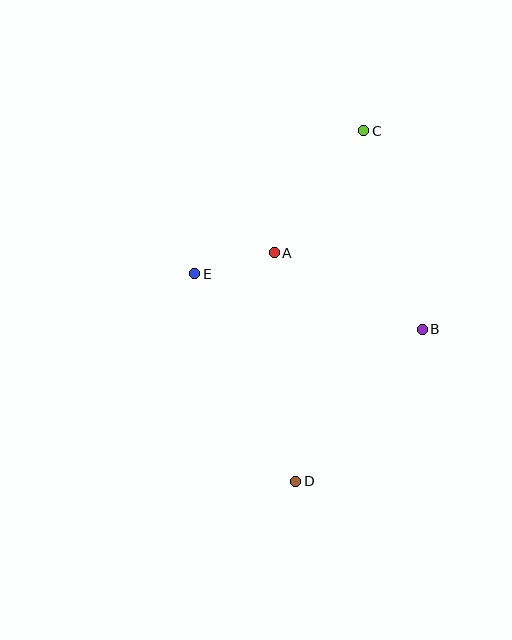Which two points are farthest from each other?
Points C and D are farthest from each other.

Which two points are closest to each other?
Points A and E are closest to each other.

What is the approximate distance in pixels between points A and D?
The distance between A and D is approximately 229 pixels.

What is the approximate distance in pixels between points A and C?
The distance between A and C is approximately 151 pixels.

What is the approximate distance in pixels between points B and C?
The distance between B and C is approximately 207 pixels.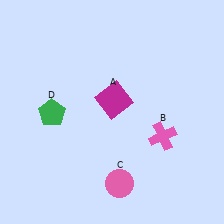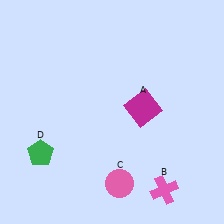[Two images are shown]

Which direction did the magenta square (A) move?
The magenta square (A) moved right.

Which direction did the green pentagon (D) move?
The green pentagon (D) moved down.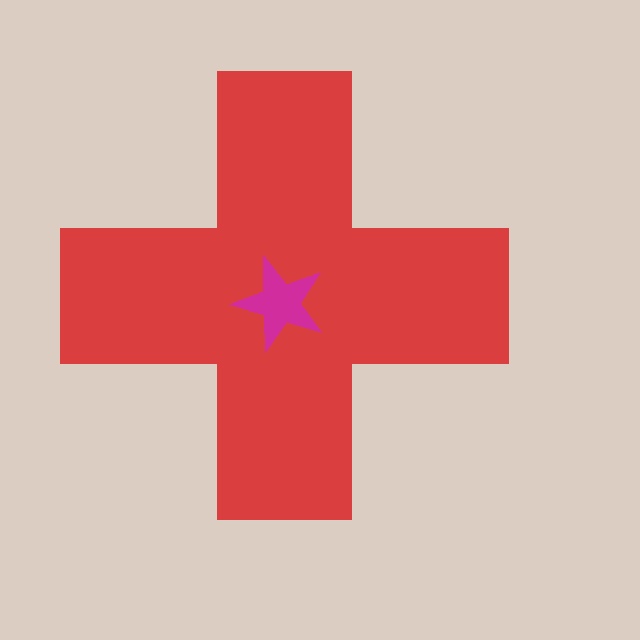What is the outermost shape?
The red cross.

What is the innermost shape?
The magenta star.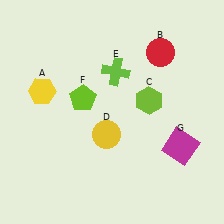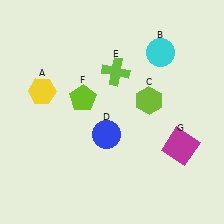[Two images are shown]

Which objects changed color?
B changed from red to cyan. D changed from yellow to blue.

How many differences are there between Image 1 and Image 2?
There are 2 differences between the two images.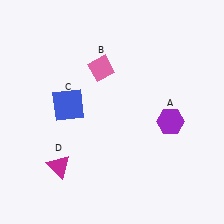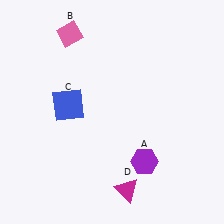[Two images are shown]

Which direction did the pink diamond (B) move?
The pink diamond (B) moved up.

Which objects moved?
The objects that moved are: the purple hexagon (A), the pink diamond (B), the magenta triangle (D).